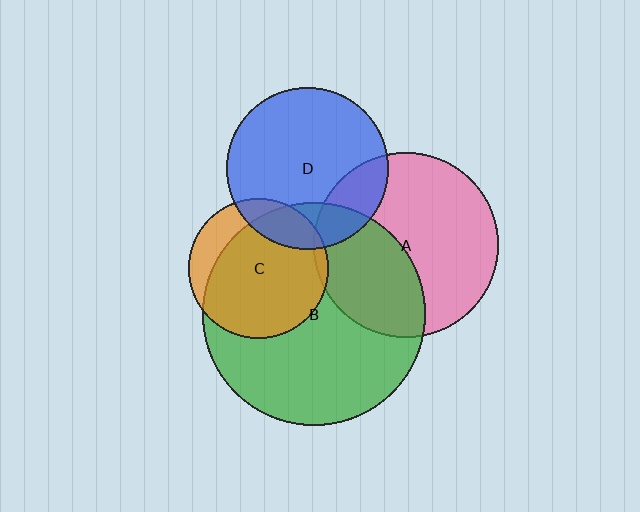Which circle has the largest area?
Circle B (green).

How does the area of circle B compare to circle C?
Approximately 2.5 times.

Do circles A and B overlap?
Yes.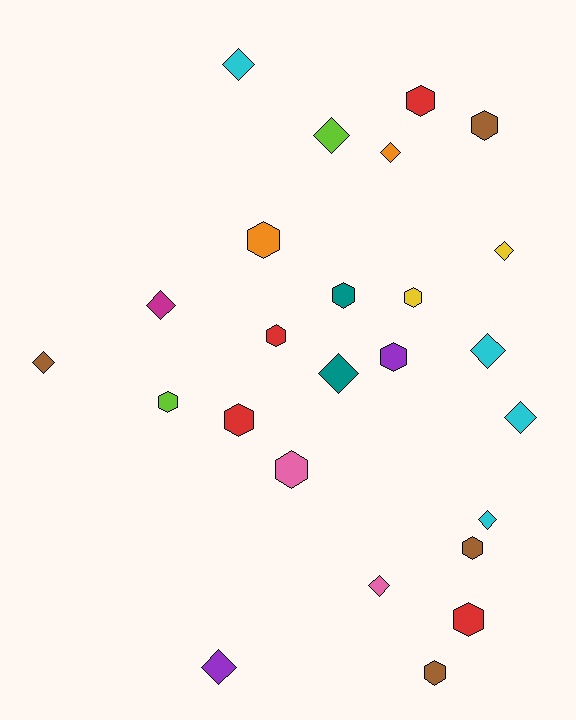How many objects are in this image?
There are 25 objects.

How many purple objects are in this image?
There are 2 purple objects.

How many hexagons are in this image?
There are 13 hexagons.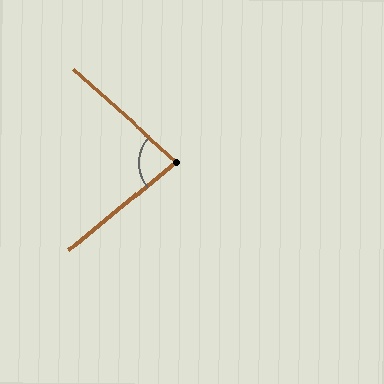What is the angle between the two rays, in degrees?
Approximately 81 degrees.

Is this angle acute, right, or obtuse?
It is acute.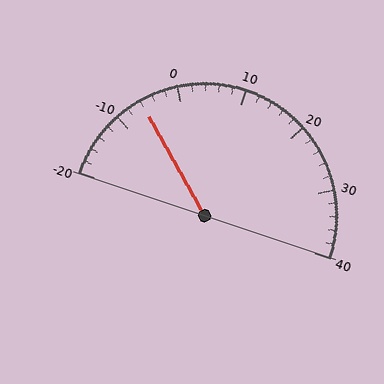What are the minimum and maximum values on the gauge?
The gauge ranges from -20 to 40.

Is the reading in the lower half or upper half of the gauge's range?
The reading is in the lower half of the range (-20 to 40).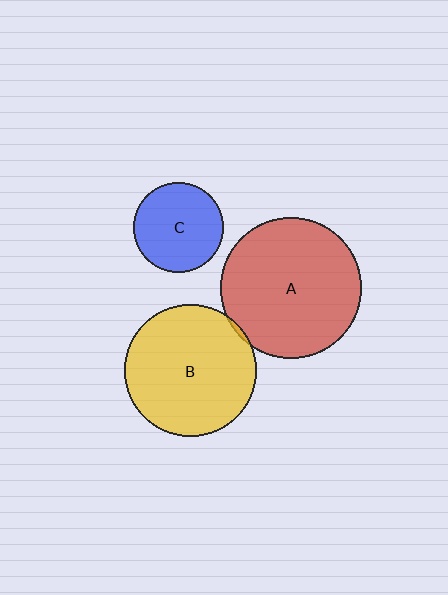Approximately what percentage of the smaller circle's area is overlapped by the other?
Approximately 5%.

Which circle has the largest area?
Circle A (red).